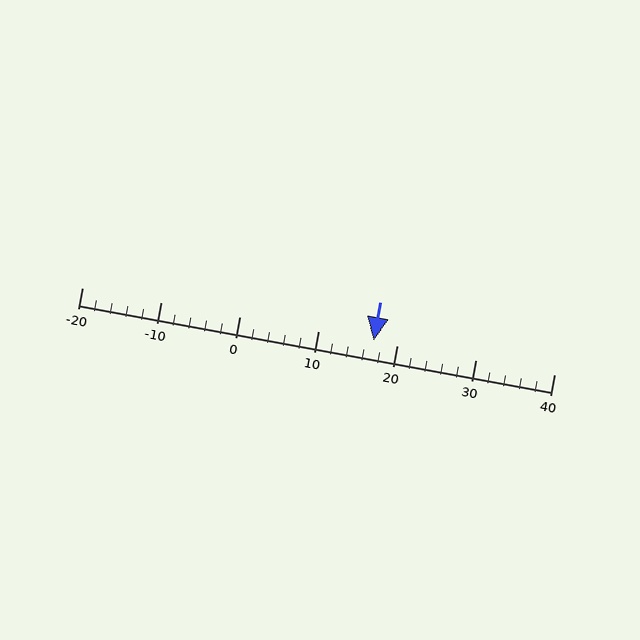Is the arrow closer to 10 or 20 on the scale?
The arrow is closer to 20.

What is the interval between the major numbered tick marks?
The major tick marks are spaced 10 units apart.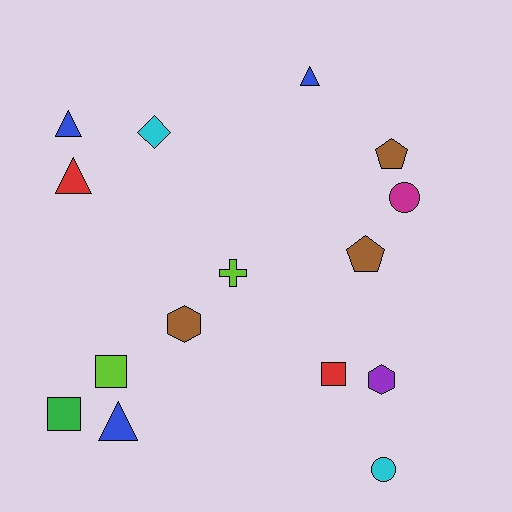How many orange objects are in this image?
There are no orange objects.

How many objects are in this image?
There are 15 objects.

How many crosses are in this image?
There is 1 cross.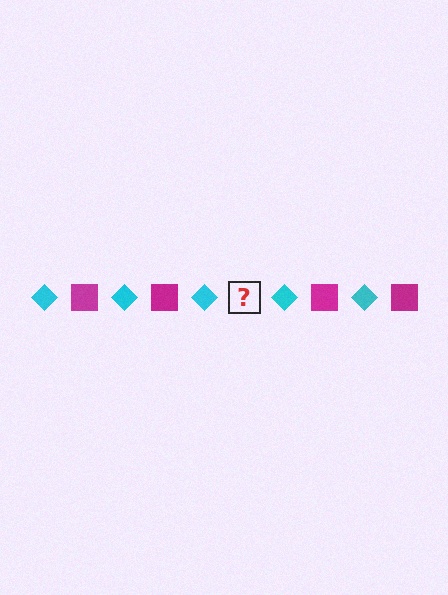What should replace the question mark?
The question mark should be replaced with a magenta square.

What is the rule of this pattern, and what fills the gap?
The rule is that the pattern alternates between cyan diamond and magenta square. The gap should be filled with a magenta square.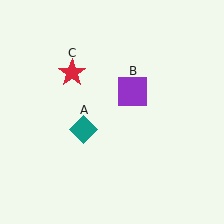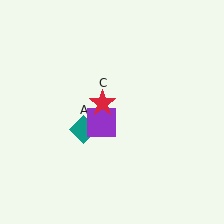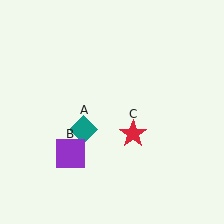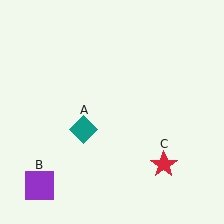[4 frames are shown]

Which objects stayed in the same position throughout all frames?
Teal diamond (object A) remained stationary.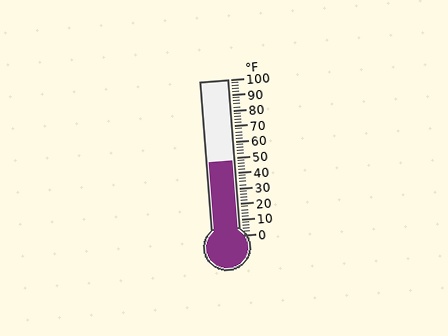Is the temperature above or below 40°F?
The temperature is above 40°F.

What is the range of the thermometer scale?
The thermometer scale ranges from 0°F to 100°F.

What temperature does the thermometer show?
The thermometer shows approximately 48°F.